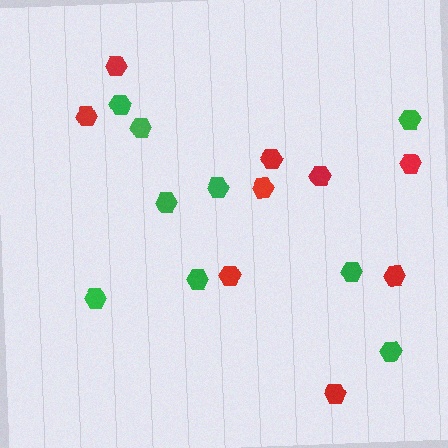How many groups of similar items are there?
There are 2 groups: one group of red hexagons (9) and one group of green hexagons (9).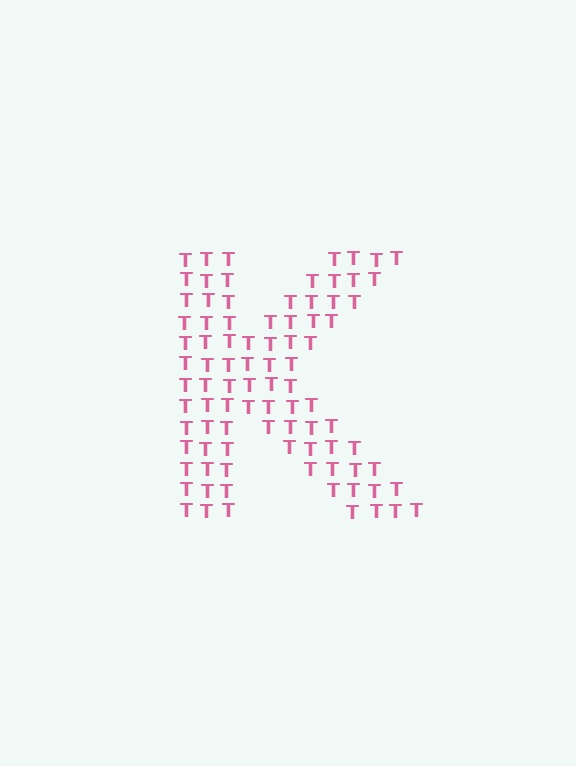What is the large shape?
The large shape is the letter K.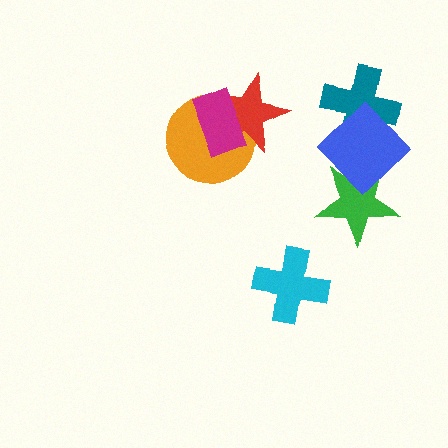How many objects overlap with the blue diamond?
2 objects overlap with the blue diamond.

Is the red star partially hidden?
Yes, it is partially covered by another shape.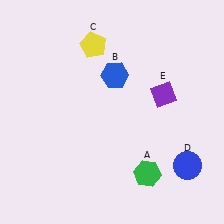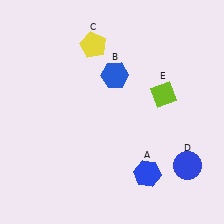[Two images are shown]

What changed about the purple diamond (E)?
In Image 1, E is purple. In Image 2, it changed to lime.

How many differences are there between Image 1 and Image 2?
There are 2 differences between the two images.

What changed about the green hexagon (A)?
In Image 1, A is green. In Image 2, it changed to blue.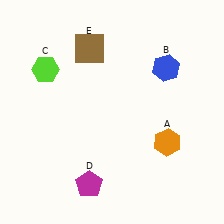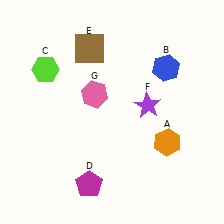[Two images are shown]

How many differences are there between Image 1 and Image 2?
There are 2 differences between the two images.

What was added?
A purple star (F), a pink hexagon (G) were added in Image 2.